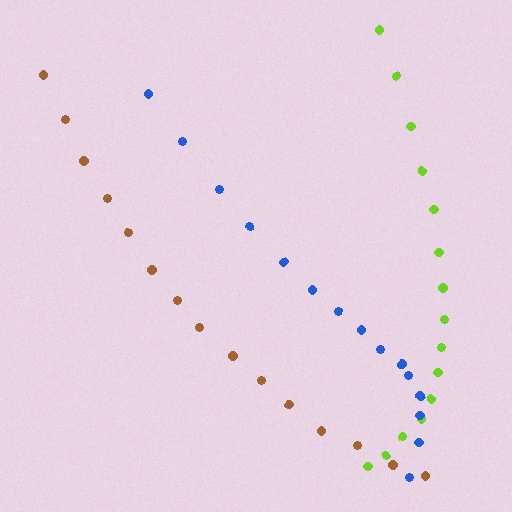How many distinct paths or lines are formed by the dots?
There are 3 distinct paths.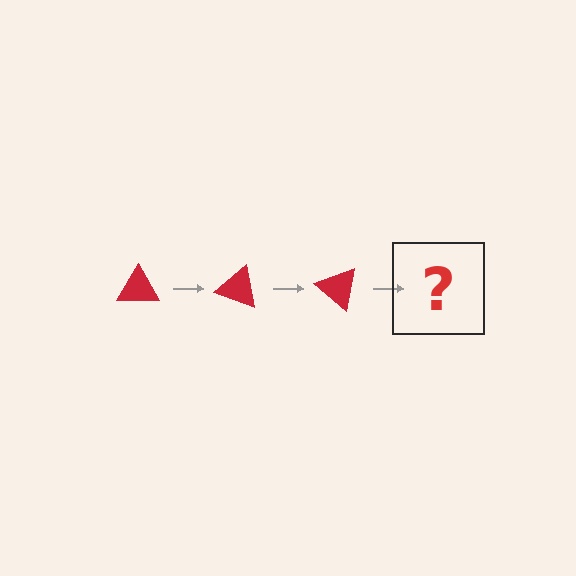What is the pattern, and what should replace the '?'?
The pattern is that the triangle rotates 20 degrees each step. The '?' should be a red triangle rotated 60 degrees.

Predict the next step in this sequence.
The next step is a red triangle rotated 60 degrees.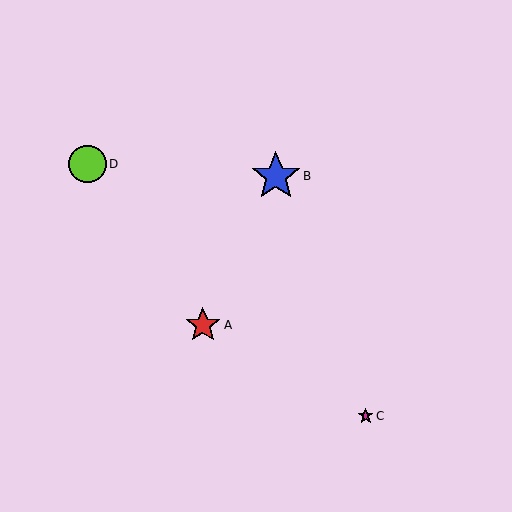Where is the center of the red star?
The center of the red star is at (203, 325).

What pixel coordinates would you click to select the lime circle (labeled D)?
Click at (87, 164) to select the lime circle D.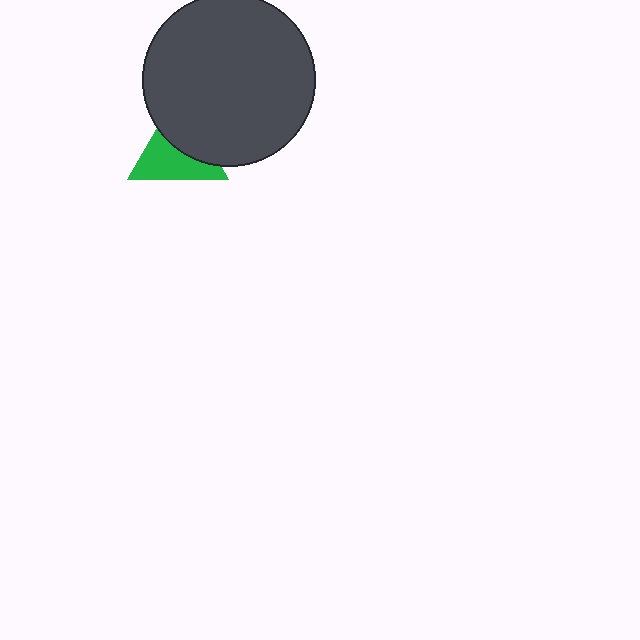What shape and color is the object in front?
The object in front is a dark gray circle.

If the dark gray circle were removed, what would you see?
You would see the complete green triangle.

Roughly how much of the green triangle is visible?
About half of it is visible (roughly 54%).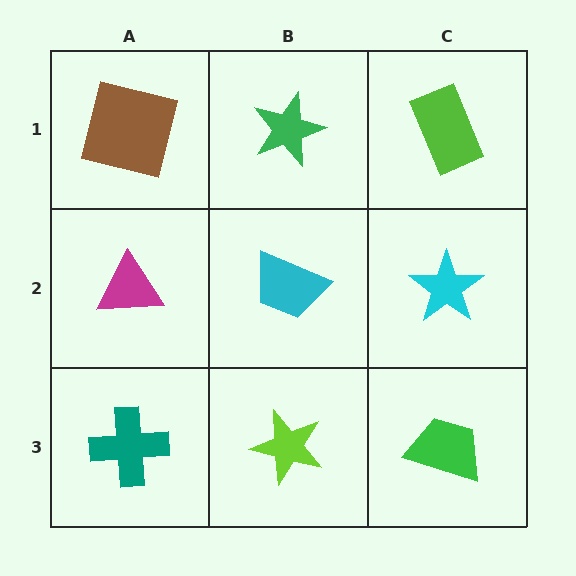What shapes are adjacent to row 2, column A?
A brown square (row 1, column A), a teal cross (row 3, column A), a cyan trapezoid (row 2, column B).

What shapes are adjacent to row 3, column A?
A magenta triangle (row 2, column A), a lime star (row 3, column B).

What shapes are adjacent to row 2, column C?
A lime rectangle (row 1, column C), a green trapezoid (row 3, column C), a cyan trapezoid (row 2, column B).